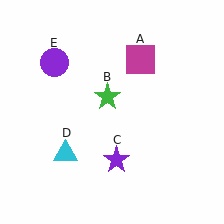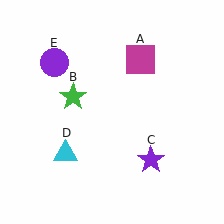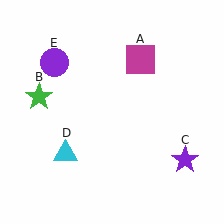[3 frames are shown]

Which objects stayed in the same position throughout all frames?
Magenta square (object A) and cyan triangle (object D) and purple circle (object E) remained stationary.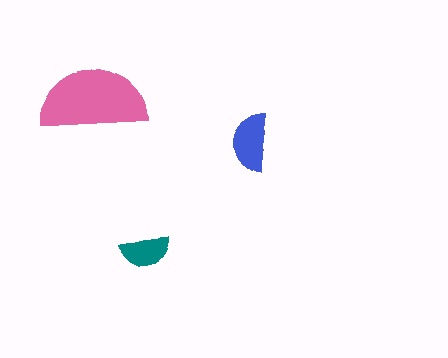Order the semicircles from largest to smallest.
the pink one, the blue one, the teal one.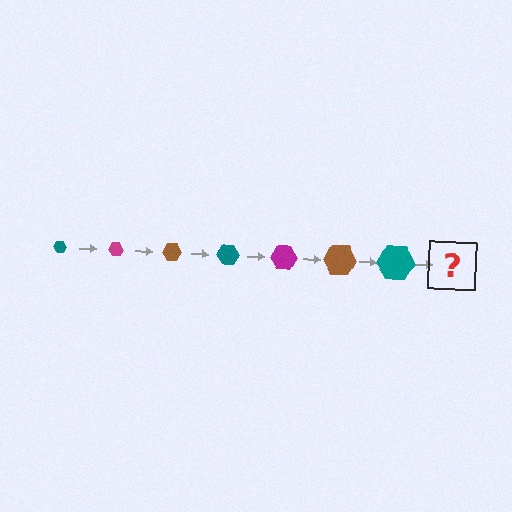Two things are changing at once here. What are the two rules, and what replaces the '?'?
The two rules are that the hexagon grows larger each step and the color cycles through teal, magenta, and brown. The '?' should be a magenta hexagon, larger than the previous one.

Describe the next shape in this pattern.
It should be a magenta hexagon, larger than the previous one.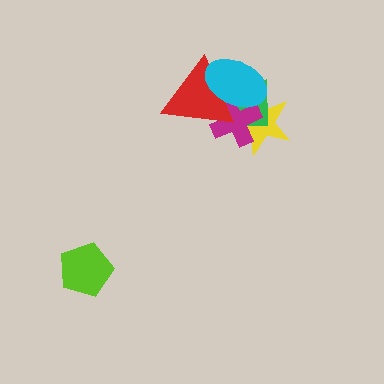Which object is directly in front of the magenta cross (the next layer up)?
The red triangle is directly in front of the magenta cross.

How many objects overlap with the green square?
4 objects overlap with the green square.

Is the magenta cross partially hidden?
Yes, it is partially covered by another shape.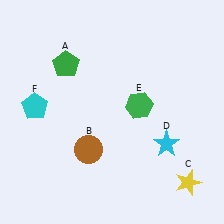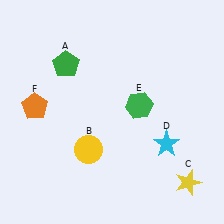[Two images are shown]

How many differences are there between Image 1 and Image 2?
There are 2 differences between the two images.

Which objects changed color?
B changed from brown to yellow. F changed from cyan to orange.